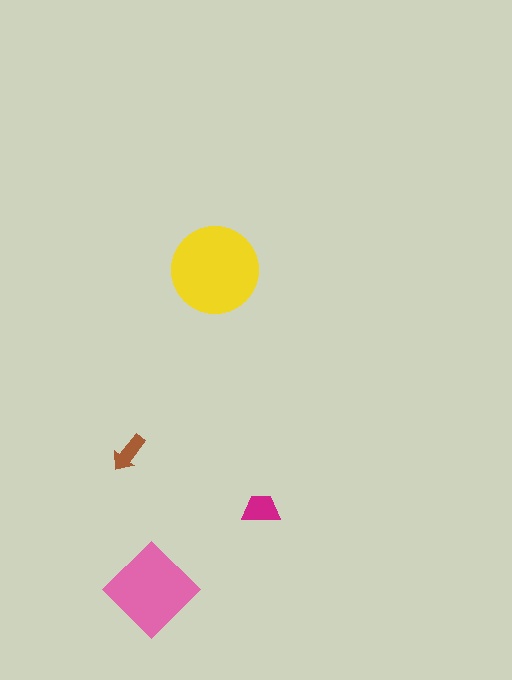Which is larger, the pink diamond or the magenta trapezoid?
The pink diamond.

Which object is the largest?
The yellow circle.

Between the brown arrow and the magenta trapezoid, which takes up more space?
The magenta trapezoid.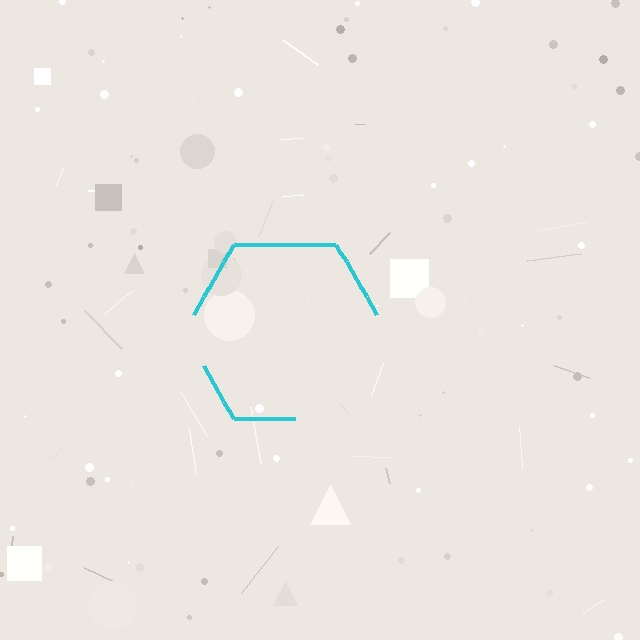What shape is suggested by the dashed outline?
The dashed outline suggests a hexagon.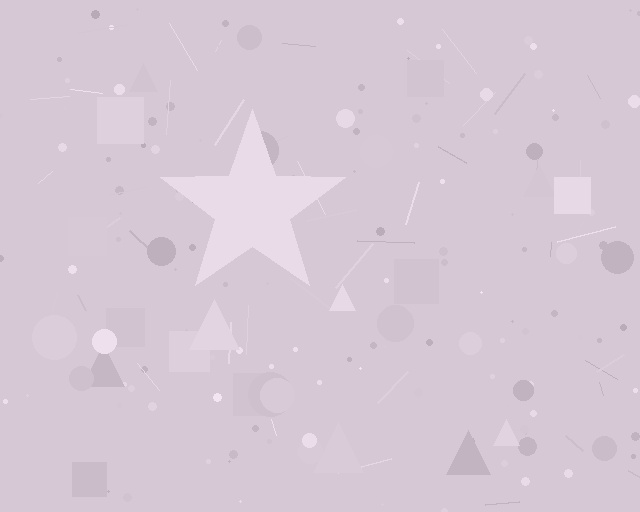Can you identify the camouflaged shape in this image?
The camouflaged shape is a star.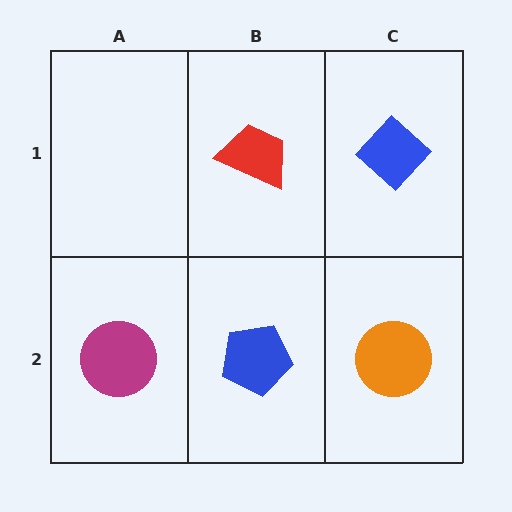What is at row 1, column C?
A blue diamond.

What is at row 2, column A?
A magenta circle.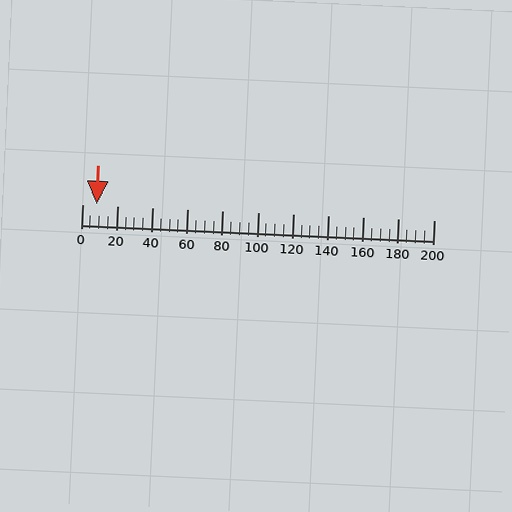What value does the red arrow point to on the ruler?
The red arrow points to approximately 8.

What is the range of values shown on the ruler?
The ruler shows values from 0 to 200.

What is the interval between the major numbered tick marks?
The major tick marks are spaced 20 units apart.